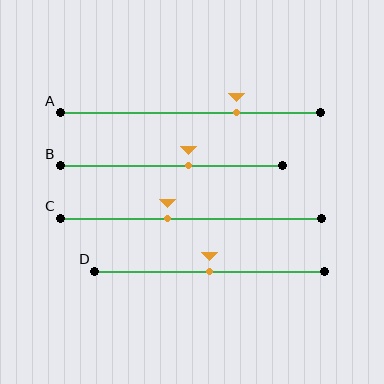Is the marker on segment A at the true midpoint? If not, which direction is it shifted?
No, the marker on segment A is shifted to the right by about 18% of the segment length.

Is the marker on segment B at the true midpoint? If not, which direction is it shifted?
No, the marker on segment B is shifted to the right by about 8% of the segment length.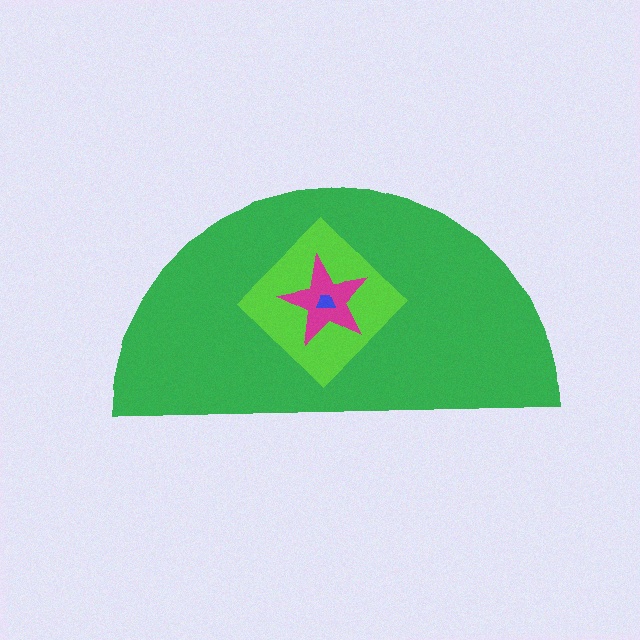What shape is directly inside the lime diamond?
The magenta star.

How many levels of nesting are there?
4.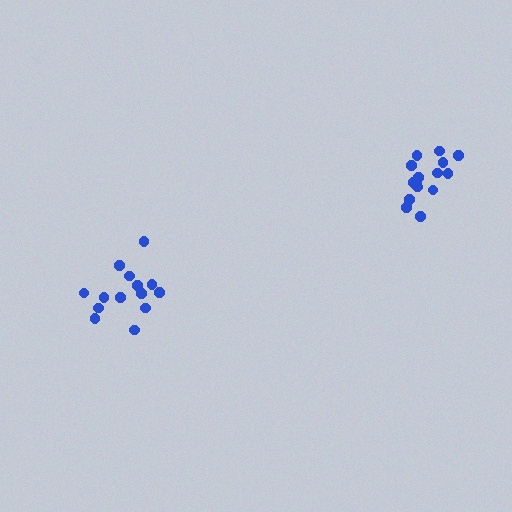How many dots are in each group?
Group 1: 14 dots, Group 2: 15 dots (29 total).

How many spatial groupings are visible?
There are 2 spatial groupings.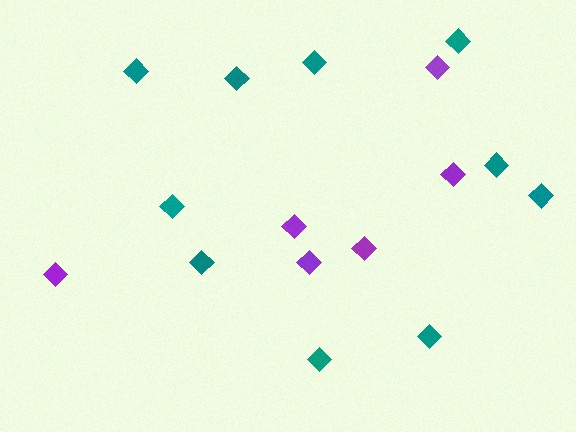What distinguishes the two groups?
There are 2 groups: one group of purple diamonds (6) and one group of teal diamonds (10).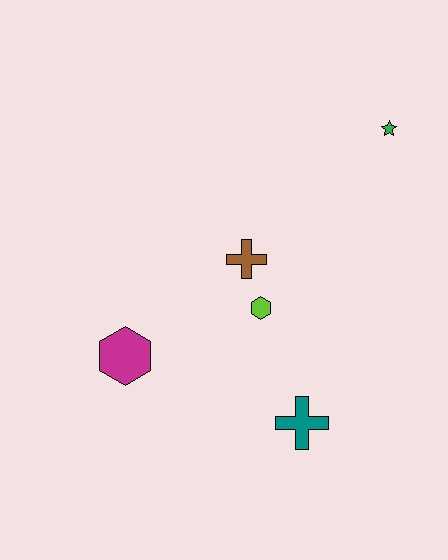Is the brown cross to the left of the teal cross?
Yes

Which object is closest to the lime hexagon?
The brown cross is closest to the lime hexagon.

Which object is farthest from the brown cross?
The green star is farthest from the brown cross.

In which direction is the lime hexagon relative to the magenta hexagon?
The lime hexagon is to the right of the magenta hexagon.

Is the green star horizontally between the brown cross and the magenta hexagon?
No